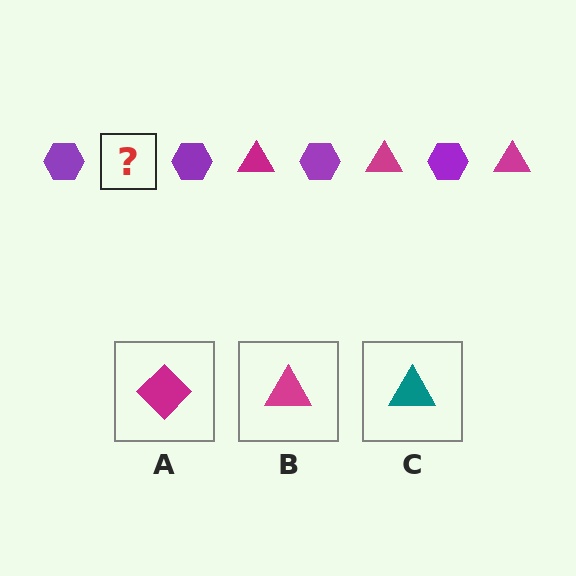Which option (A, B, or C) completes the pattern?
B.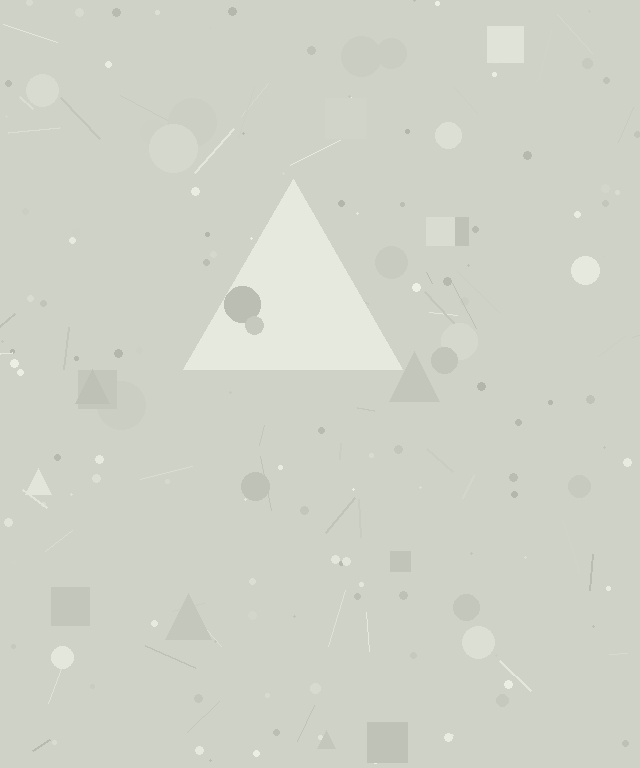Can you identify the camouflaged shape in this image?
The camouflaged shape is a triangle.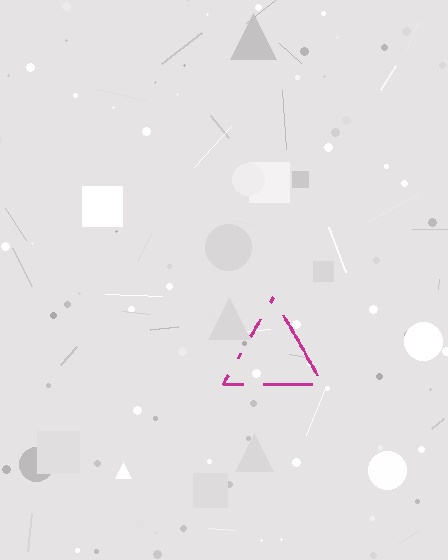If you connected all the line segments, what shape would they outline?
They would outline a triangle.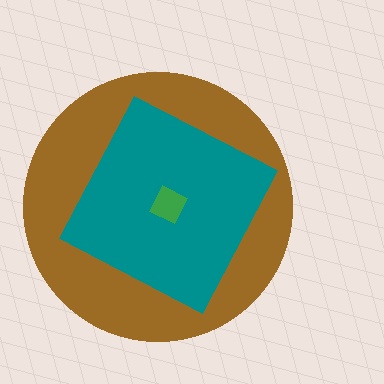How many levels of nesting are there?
3.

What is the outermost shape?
The brown circle.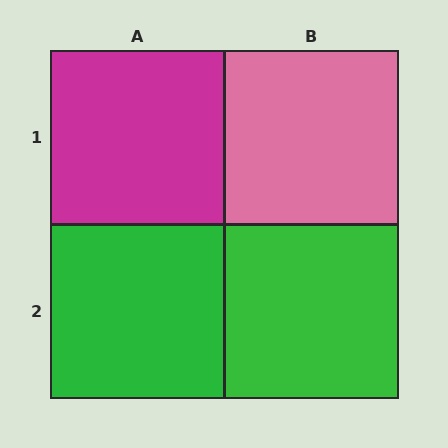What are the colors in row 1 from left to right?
Magenta, pink.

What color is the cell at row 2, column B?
Green.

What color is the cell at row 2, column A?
Green.